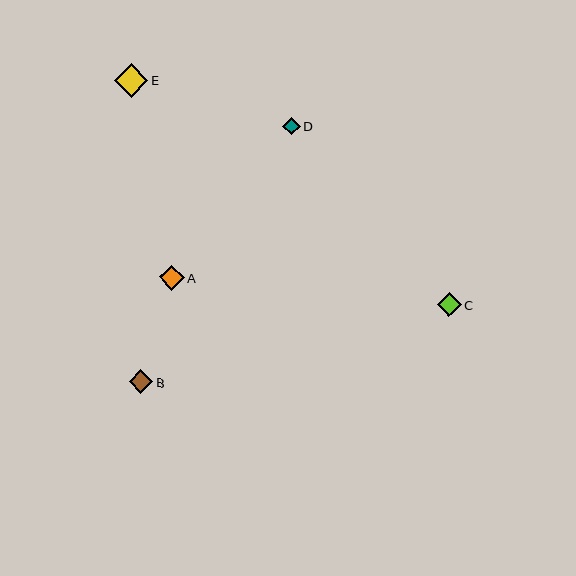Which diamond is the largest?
Diamond E is the largest with a size of approximately 33 pixels.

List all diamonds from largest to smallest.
From largest to smallest: E, A, B, C, D.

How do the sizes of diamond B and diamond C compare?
Diamond B and diamond C are approximately the same size.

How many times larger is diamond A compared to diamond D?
Diamond A is approximately 1.4 times the size of diamond D.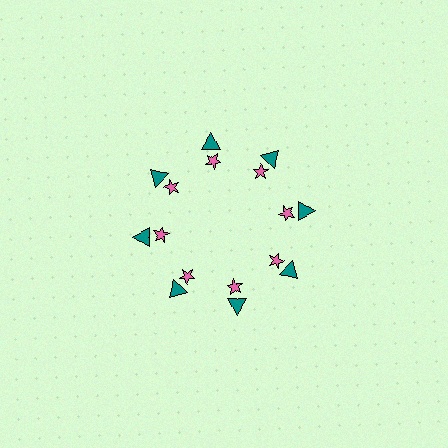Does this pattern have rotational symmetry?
Yes, this pattern has 8-fold rotational symmetry. It looks the same after rotating 45 degrees around the center.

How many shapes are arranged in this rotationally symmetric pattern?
There are 16 shapes, arranged in 8 groups of 2.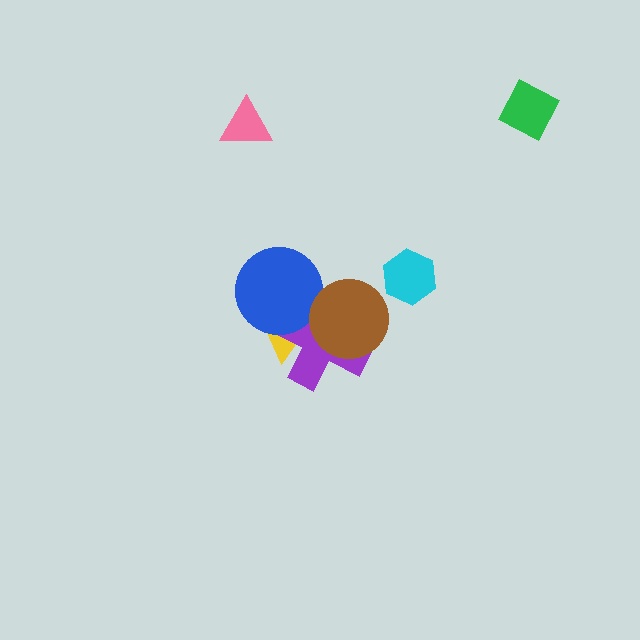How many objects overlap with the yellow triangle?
3 objects overlap with the yellow triangle.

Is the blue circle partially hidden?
No, no other shape covers it.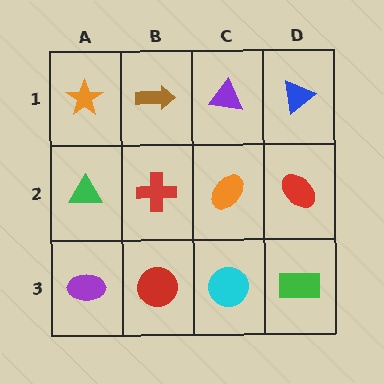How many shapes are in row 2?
4 shapes.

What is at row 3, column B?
A red circle.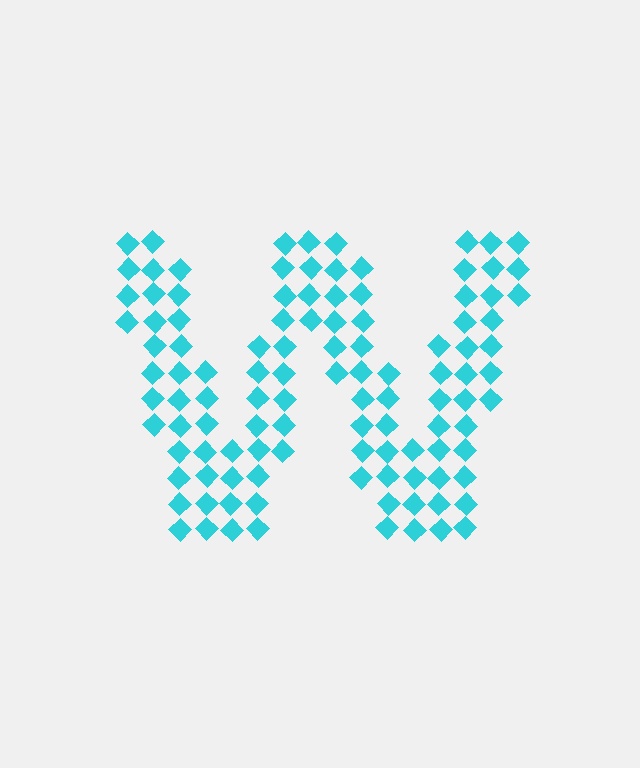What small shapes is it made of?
It is made of small diamonds.